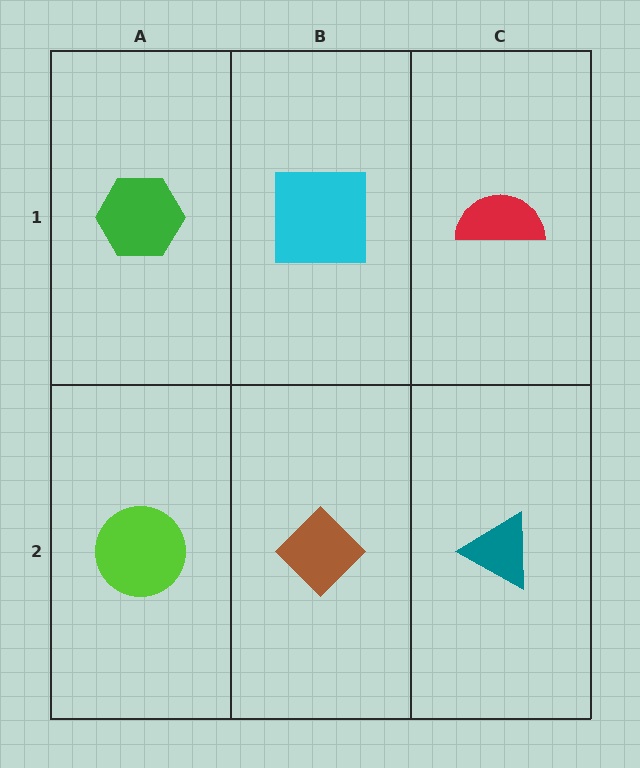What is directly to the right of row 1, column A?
A cyan square.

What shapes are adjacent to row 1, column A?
A lime circle (row 2, column A), a cyan square (row 1, column B).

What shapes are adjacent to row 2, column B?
A cyan square (row 1, column B), a lime circle (row 2, column A), a teal triangle (row 2, column C).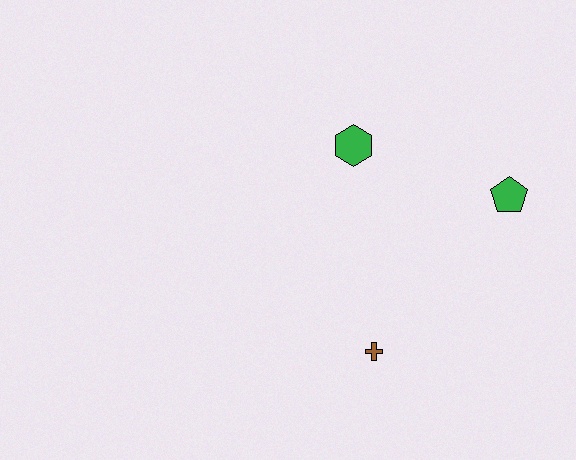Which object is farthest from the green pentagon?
The brown cross is farthest from the green pentagon.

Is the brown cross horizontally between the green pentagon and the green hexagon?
Yes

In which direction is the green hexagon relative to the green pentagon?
The green hexagon is to the left of the green pentagon.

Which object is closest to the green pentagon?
The green hexagon is closest to the green pentagon.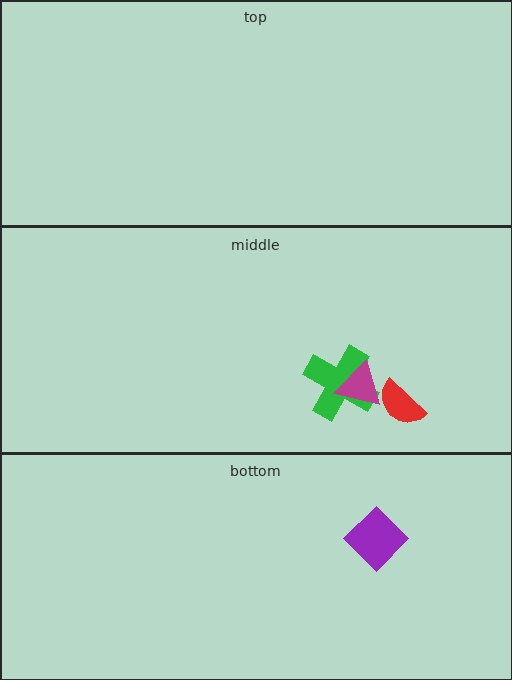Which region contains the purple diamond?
The bottom region.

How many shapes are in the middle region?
3.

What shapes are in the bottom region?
The purple diamond.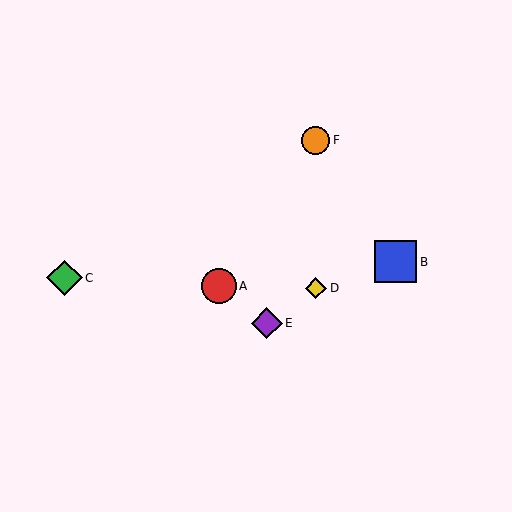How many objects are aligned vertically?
2 objects (D, F) are aligned vertically.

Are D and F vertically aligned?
Yes, both are at x≈316.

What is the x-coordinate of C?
Object C is at x≈64.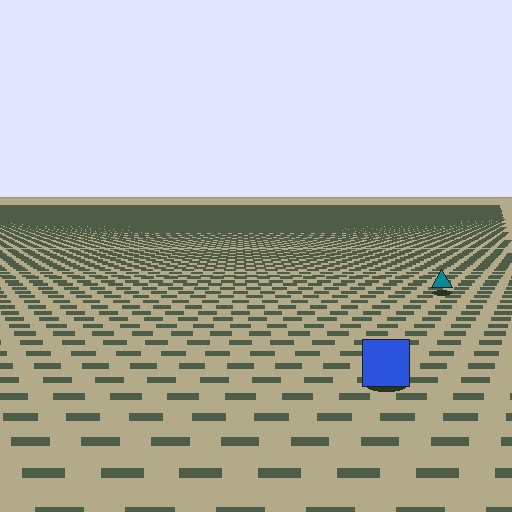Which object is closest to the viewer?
The blue square is closest. The texture marks near it are larger and more spread out.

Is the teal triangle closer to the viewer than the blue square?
No. The blue square is closer — you can tell from the texture gradient: the ground texture is coarser near it.